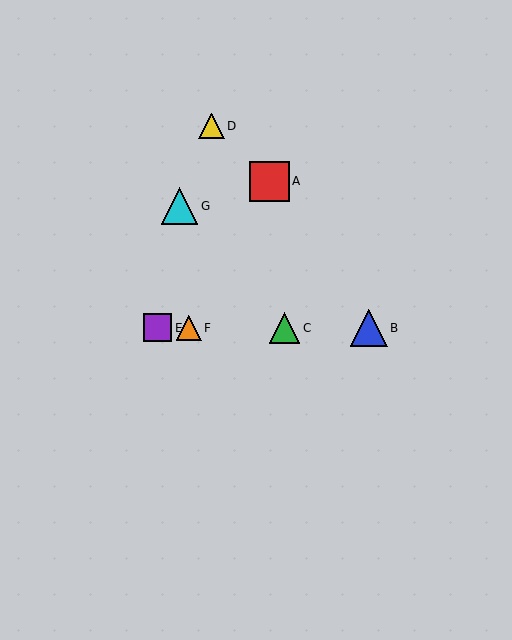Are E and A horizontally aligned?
No, E is at y≈328 and A is at y≈181.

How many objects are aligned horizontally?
4 objects (B, C, E, F) are aligned horizontally.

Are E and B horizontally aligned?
Yes, both are at y≈328.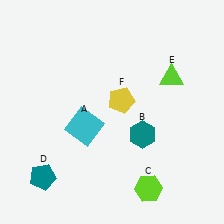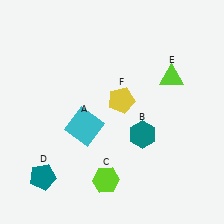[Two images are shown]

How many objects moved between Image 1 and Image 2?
1 object moved between the two images.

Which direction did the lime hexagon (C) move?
The lime hexagon (C) moved left.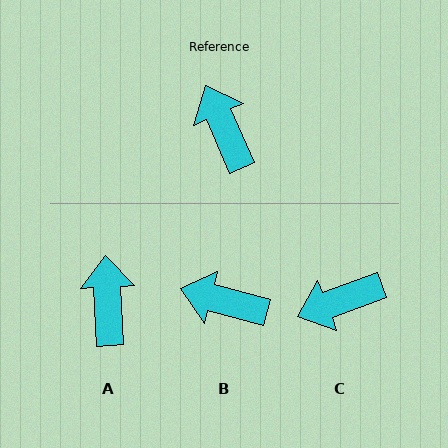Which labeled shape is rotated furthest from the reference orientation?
C, about 87 degrees away.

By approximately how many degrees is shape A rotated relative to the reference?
Approximately 21 degrees clockwise.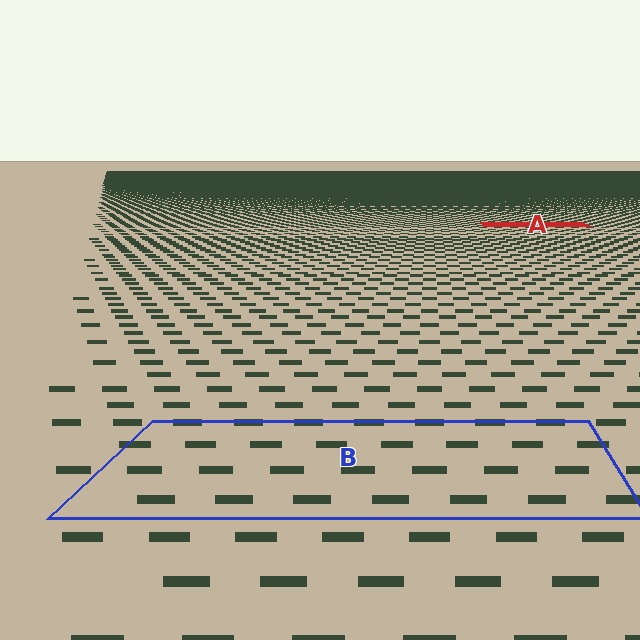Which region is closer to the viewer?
Region B is closer. The texture elements there are larger and more spread out.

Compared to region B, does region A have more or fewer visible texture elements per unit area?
Region A has more texture elements per unit area — they are packed more densely because it is farther away.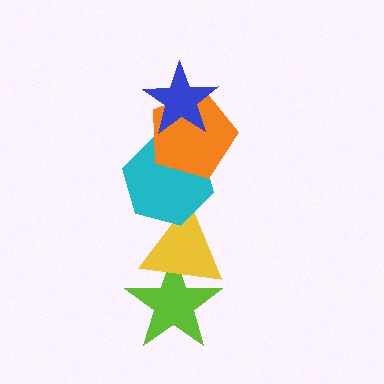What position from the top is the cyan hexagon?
The cyan hexagon is 3rd from the top.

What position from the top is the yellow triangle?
The yellow triangle is 4th from the top.